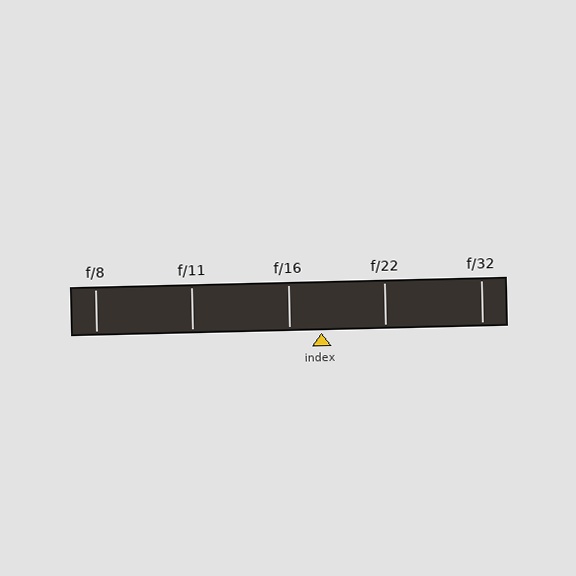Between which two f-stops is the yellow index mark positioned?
The index mark is between f/16 and f/22.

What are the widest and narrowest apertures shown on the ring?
The widest aperture shown is f/8 and the narrowest is f/32.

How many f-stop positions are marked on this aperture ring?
There are 5 f-stop positions marked.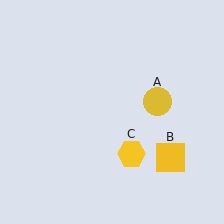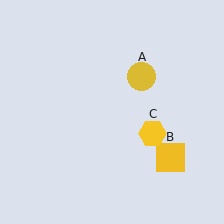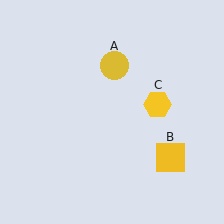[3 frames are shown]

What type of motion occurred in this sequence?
The yellow circle (object A), yellow hexagon (object C) rotated counterclockwise around the center of the scene.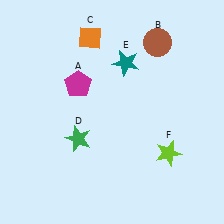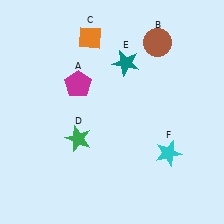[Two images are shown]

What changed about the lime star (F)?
In Image 1, F is lime. In Image 2, it changed to cyan.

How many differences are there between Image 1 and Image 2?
There is 1 difference between the two images.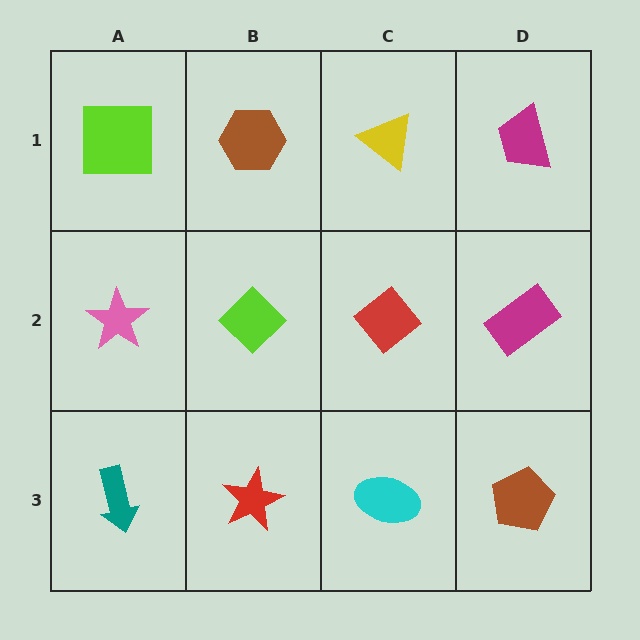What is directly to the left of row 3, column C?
A red star.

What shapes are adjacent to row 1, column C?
A red diamond (row 2, column C), a brown hexagon (row 1, column B), a magenta trapezoid (row 1, column D).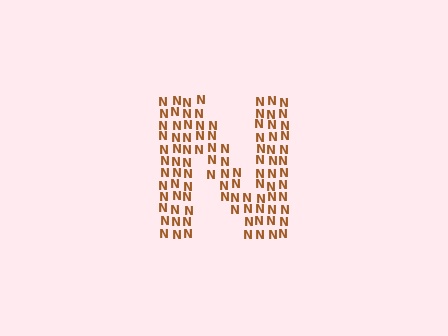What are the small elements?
The small elements are letter N's.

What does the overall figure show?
The overall figure shows the letter N.